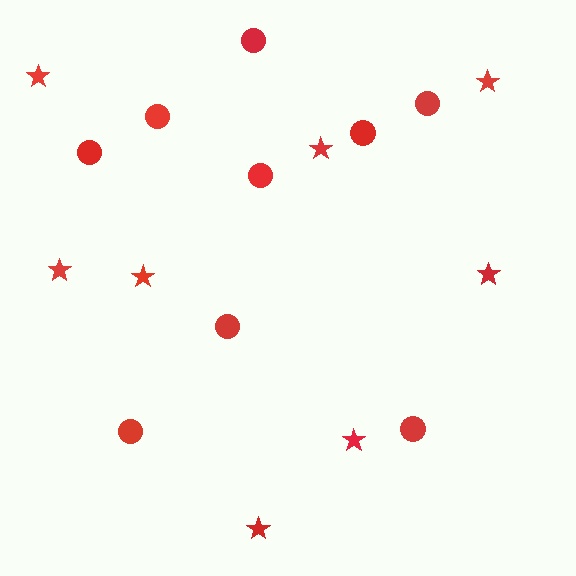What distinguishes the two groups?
There are 2 groups: one group of stars (8) and one group of circles (9).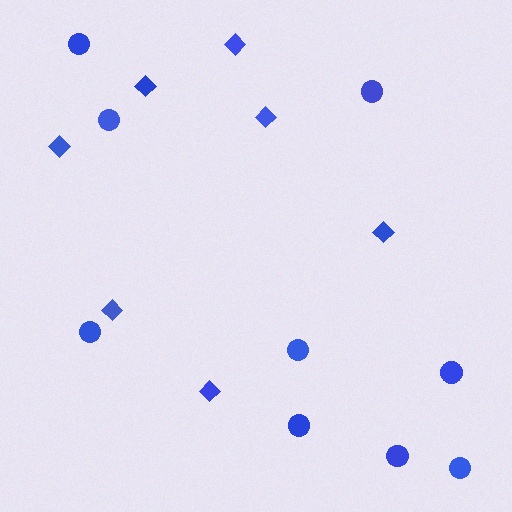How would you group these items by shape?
There are 2 groups: one group of diamonds (7) and one group of circles (9).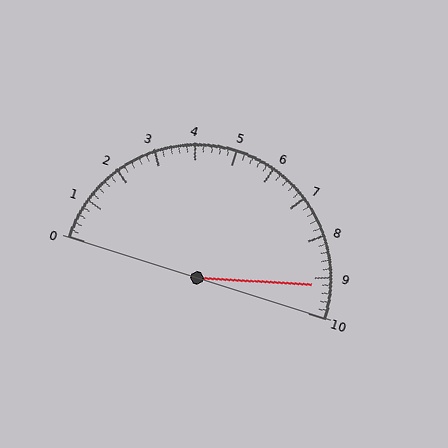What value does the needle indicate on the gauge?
The needle indicates approximately 9.2.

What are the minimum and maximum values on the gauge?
The gauge ranges from 0 to 10.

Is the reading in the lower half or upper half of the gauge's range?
The reading is in the upper half of the range (0 to 10).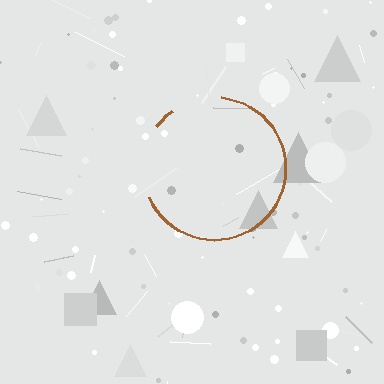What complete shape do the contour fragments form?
The contour fragments form a circle.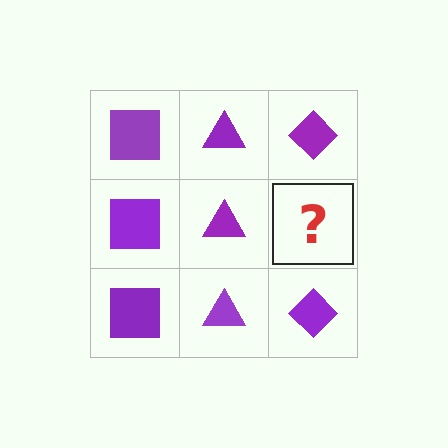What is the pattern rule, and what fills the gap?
The rule is that each column has a consistent shape. The gap should be filled with a purple diamond.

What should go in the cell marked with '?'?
The missing cell should contain a purple diamond.